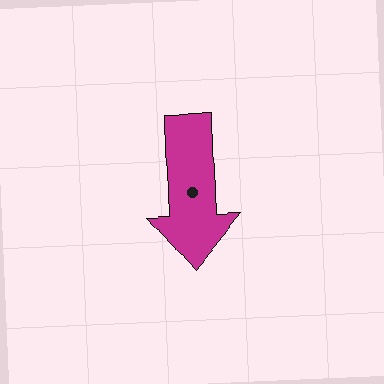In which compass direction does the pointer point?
South.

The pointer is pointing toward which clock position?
Roughly 6 o'clock.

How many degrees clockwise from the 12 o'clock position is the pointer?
Approximately 179 degrees.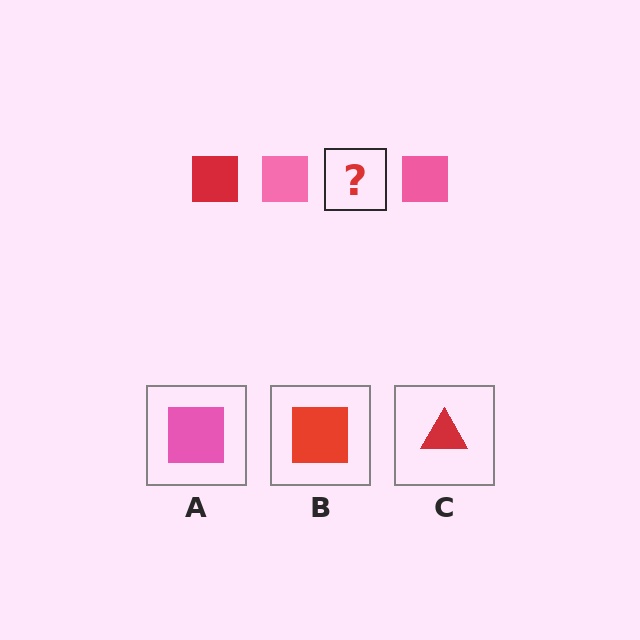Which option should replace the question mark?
Option B.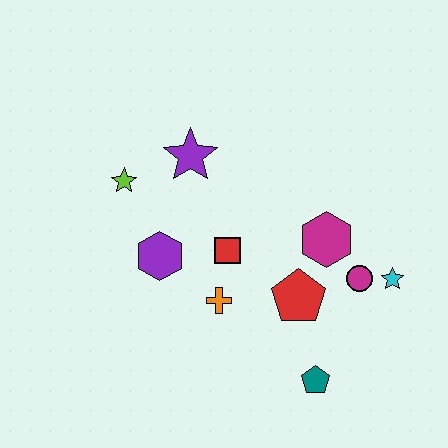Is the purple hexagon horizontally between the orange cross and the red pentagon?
No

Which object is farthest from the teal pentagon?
The lime star is farthest from the teal pentagon.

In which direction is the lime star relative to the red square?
The lime star is to the left of the red square.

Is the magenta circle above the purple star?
No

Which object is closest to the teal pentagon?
The red pentagon is closest to the teal pentagon.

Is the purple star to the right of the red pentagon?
No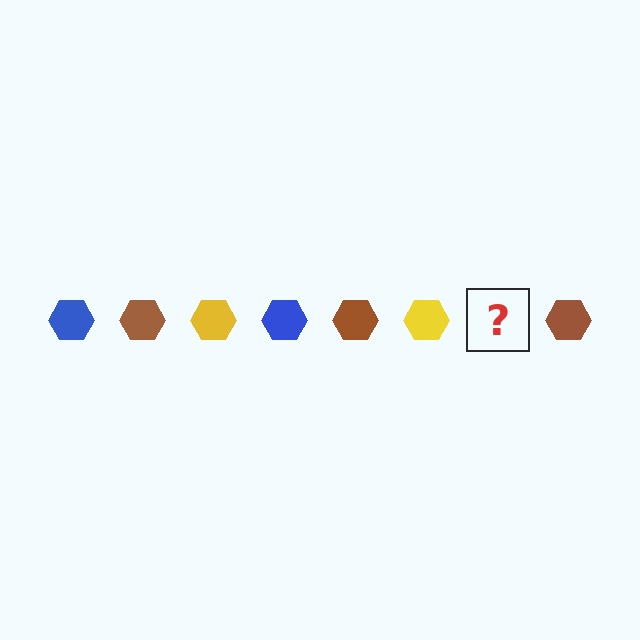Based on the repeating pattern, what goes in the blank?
The blank should be a blue hexagon.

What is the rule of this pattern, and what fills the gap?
The rule is that the pattern cycles through blue, brown, yellow hexagons. The gap should be filled with a blue hexagon.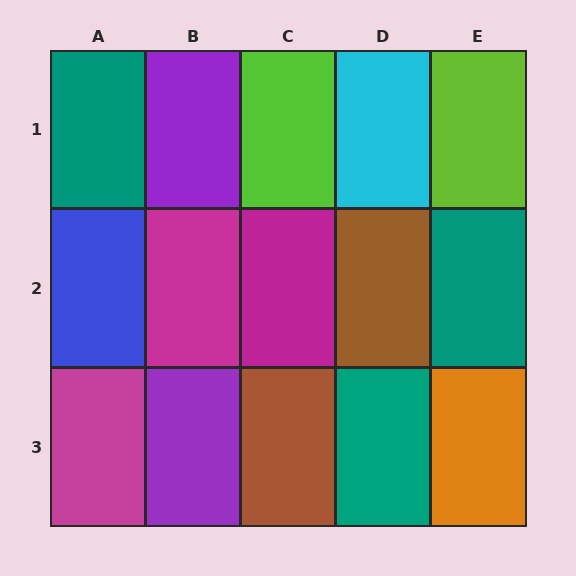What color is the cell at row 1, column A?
Teal.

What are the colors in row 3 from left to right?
Magenta, purple, brown, teal, orange.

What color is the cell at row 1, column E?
Lime.